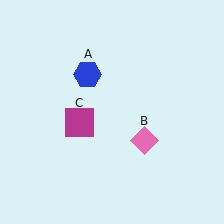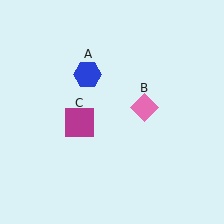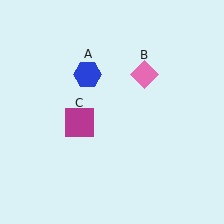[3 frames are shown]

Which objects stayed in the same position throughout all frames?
Blue hexagon (object A) and magenta square (object C) remained stationary.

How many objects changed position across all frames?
1 object changed position: pink diamond (object B).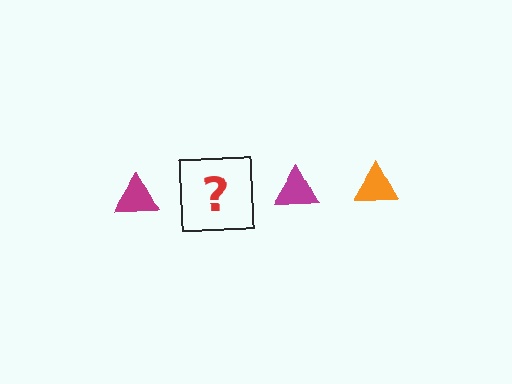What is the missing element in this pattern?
The missing element is an orange triangle.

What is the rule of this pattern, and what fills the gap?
The rule is that the pattern cycles through magenta, orange triangles. The gap should be filled with an orange triangle.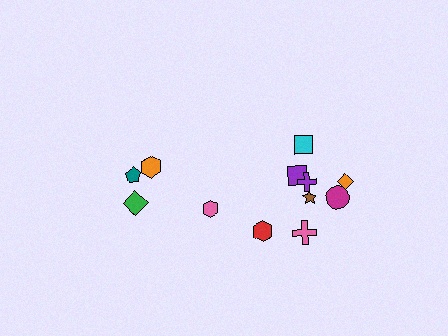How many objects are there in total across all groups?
There are 12 objects.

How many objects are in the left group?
There are 4 objects.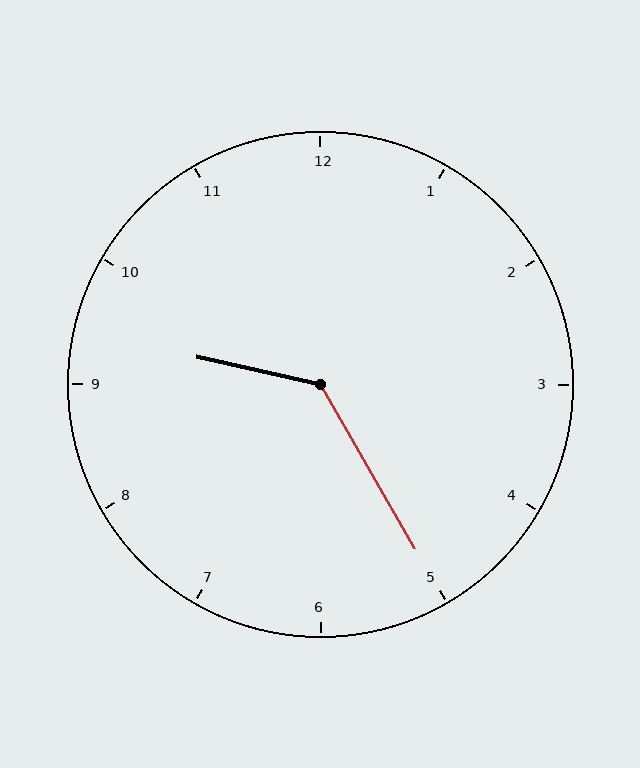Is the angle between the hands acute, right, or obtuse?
It is obtuse.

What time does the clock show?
9:25.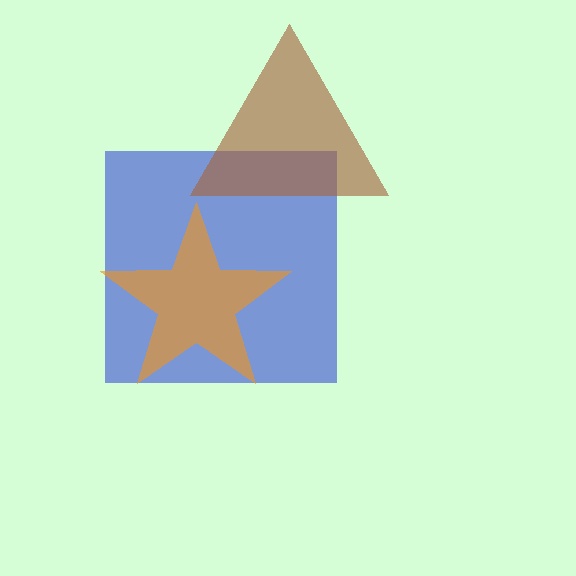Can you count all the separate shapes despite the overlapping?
Yes, there are 3 separate shapes.